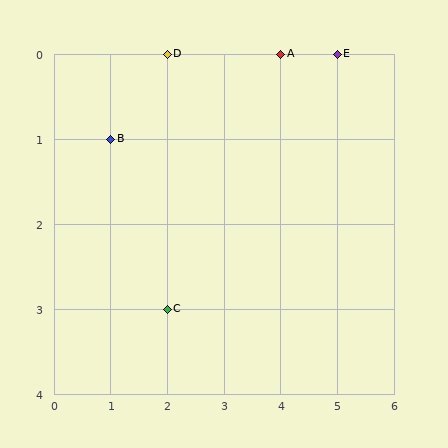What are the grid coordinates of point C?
Point C is at grid coordinates (2, 3).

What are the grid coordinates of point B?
Point B is at grid coordinates (1, 1).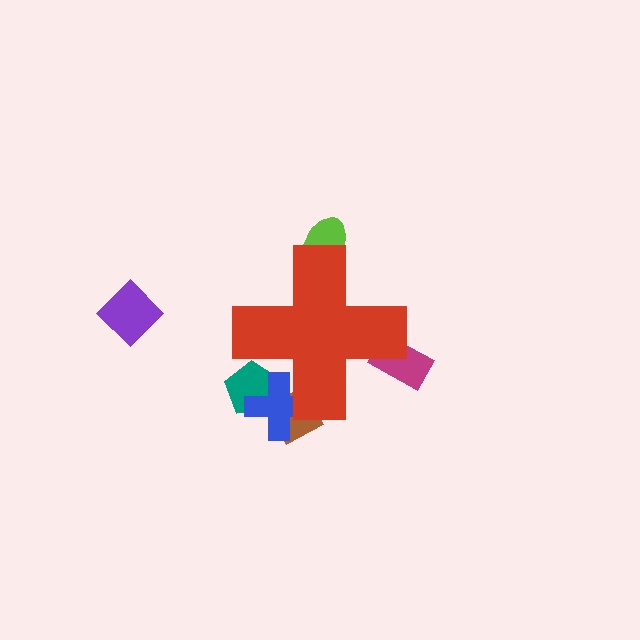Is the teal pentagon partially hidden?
Yes, the teal pentagon is partially hidden behind the red cross.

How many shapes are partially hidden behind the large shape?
5 shapes are partially hidden.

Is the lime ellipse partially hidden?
Yes, the lime ellipse is partially hidden behind the red cross.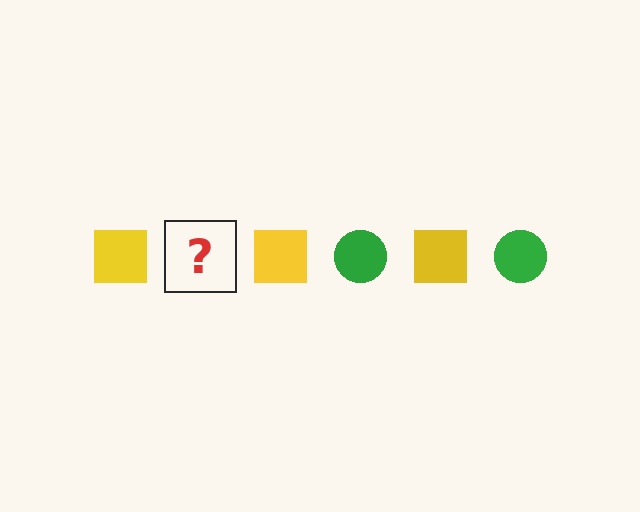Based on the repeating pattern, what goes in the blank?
The blank should be a green circle.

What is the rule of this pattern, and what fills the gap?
The rule is that the pattern alternates between yellow square and green circle. The gap should be filled with a green circle.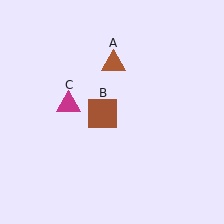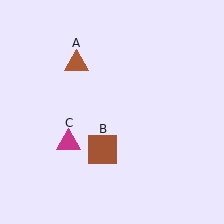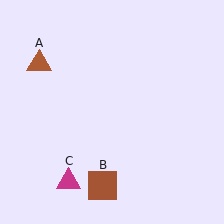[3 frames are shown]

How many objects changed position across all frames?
3 objects changed position: brown triangle (object A), brown square (object B), magenta triangle (object C).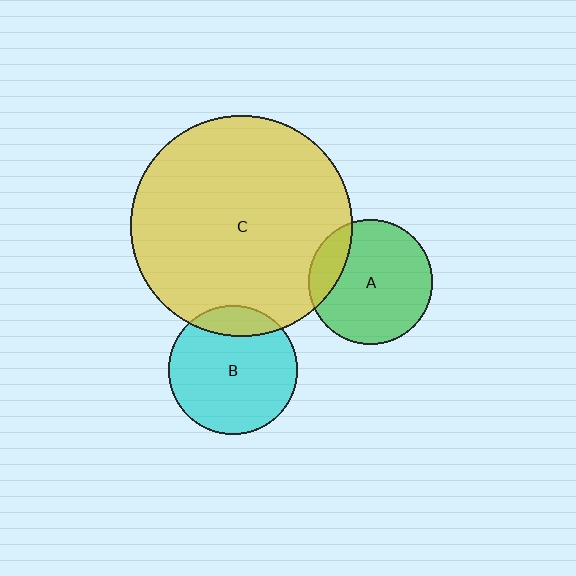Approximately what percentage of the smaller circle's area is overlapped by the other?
Approximately 15%.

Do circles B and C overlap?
Yes.